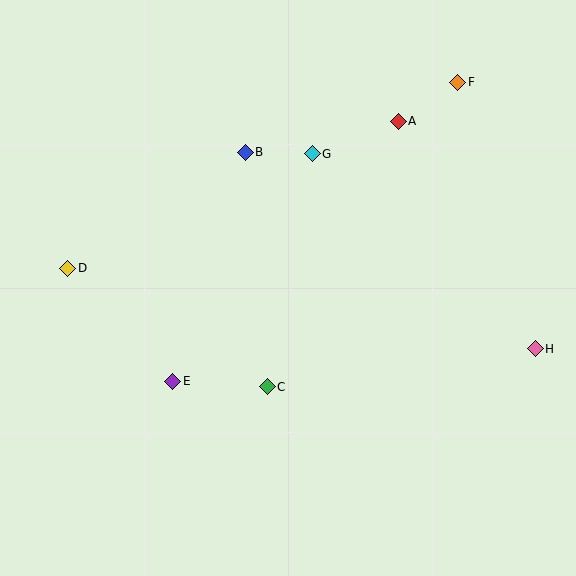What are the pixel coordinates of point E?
Point E is at (173, 381).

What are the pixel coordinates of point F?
Point F is at (458, 82).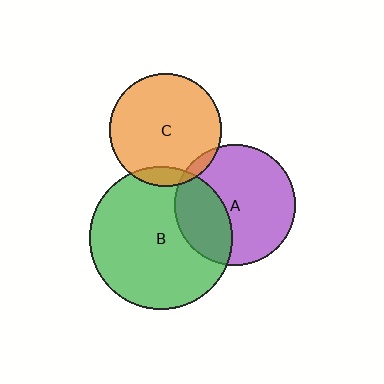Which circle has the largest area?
Circle B (green).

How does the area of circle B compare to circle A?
Approximately 1.4 times.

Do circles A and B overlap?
Yes.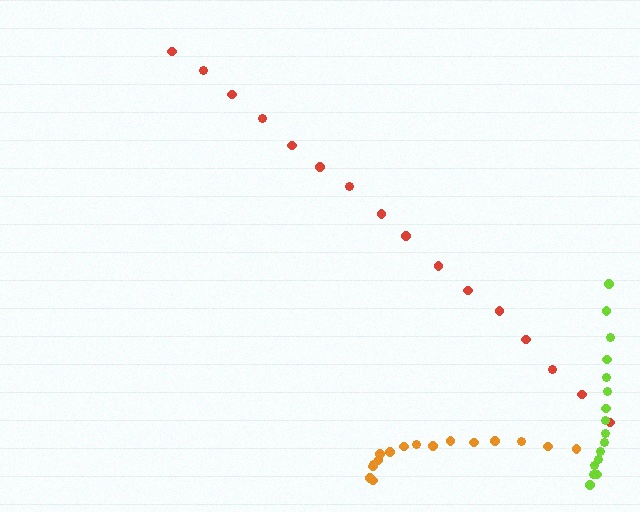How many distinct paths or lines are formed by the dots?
There are 3 distinct paths.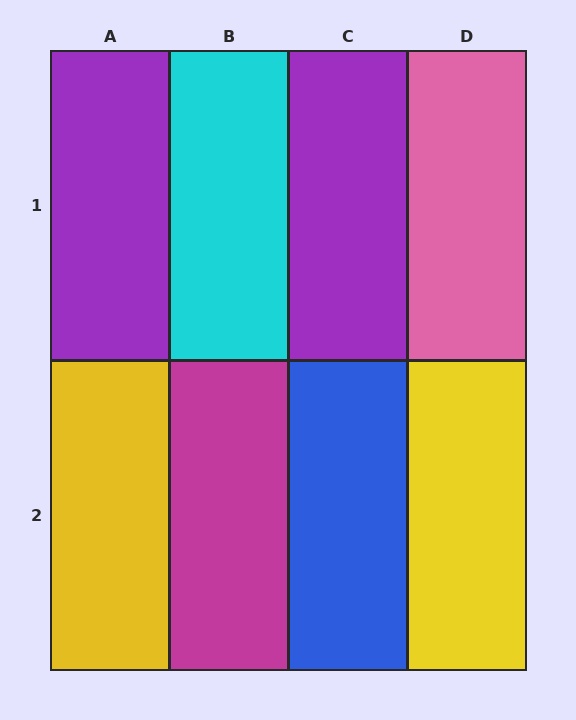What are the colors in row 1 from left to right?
Purple, cyan, purple, pink.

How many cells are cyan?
1 cell is cyan.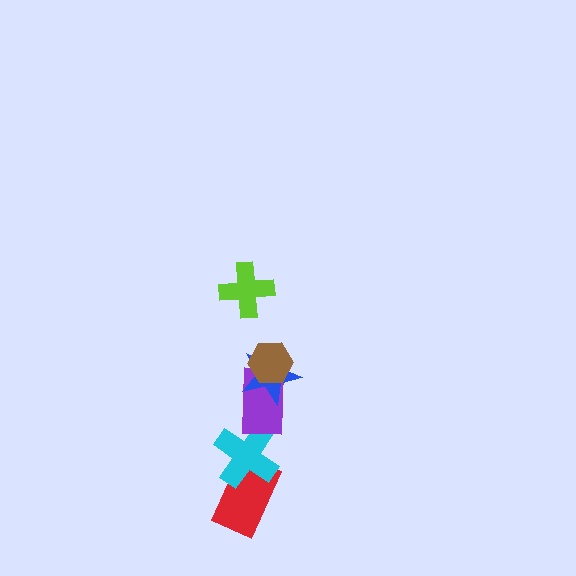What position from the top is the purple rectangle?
The purple rectangle is 4th from the top.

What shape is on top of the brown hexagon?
The lime cross is on top of the brown hexagon.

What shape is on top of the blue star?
The brown hexagon is on top of the blue star.